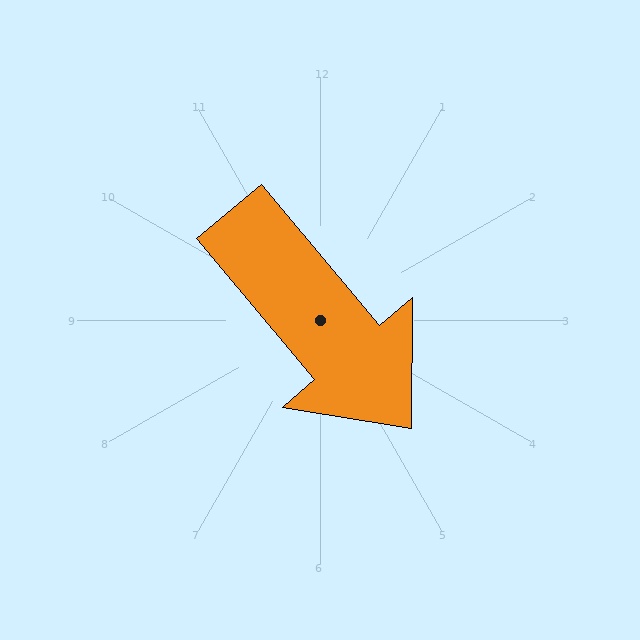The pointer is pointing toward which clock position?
Roughly 5 o'clock.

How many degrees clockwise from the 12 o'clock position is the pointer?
Approximately 140 degrees.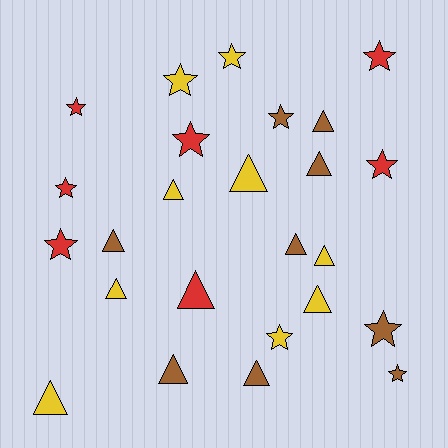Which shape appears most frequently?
Triangle, with 13 objects.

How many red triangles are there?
There is 1 red triangle.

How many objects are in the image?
There are 25 objects.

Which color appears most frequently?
Brown, with 9 objects.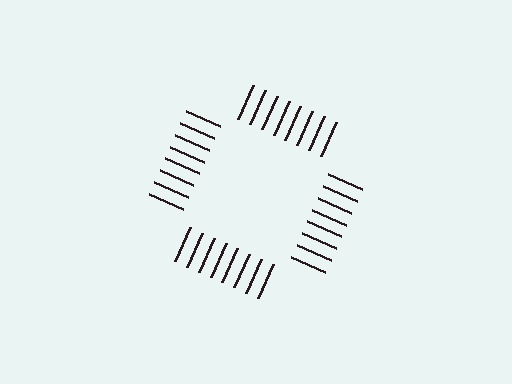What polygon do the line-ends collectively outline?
An illusory square — the line segments terminate on its edges but no continuous stroke is drawn.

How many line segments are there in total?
32 — 8 along each of the 4 edges.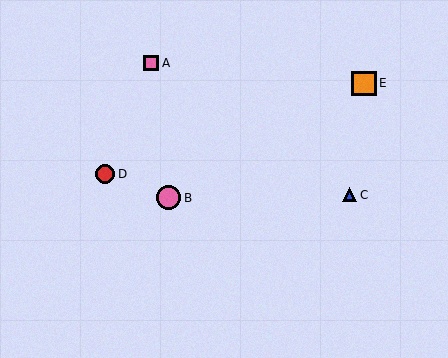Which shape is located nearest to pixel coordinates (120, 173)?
The red circle (labeled D) at (105, 174) is nearest to that location.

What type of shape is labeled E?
Shape E is an orange square.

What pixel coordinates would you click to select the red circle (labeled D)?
Click at (105, 174) to select the red circle D.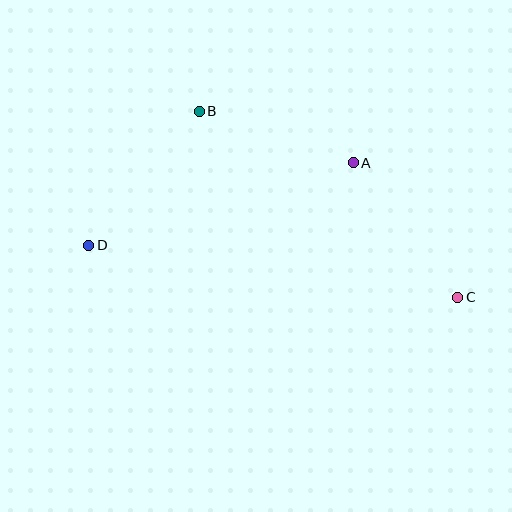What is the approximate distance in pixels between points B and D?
The distance between B and D is approximately 174 pixels.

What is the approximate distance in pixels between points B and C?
The distance between B and C is approximately 318 pixels.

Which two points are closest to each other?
Points A and B are closest to each other.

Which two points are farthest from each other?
Points C and D are farthest from each other.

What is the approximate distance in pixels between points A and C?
The distance between A and C is approximately 170 pixels.